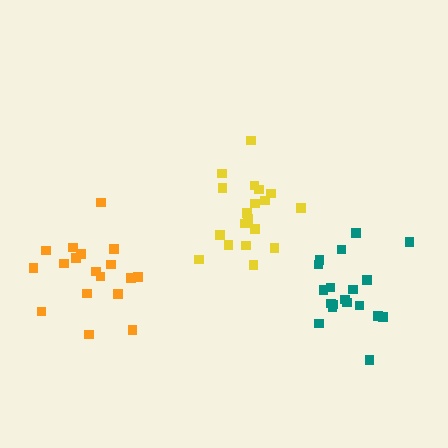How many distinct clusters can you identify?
There are 3 distinct clusters.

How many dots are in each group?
Group 1: 19 dots, Group 2: 19 dots, Group 3: 18 dots (56 total).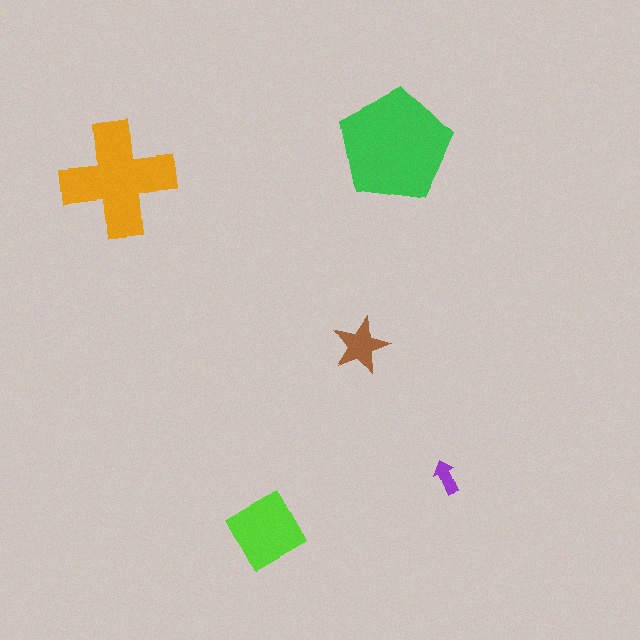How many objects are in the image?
There are 5 objects in the image.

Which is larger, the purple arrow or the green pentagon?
The green pentagon.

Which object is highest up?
The green pentagon is topmost.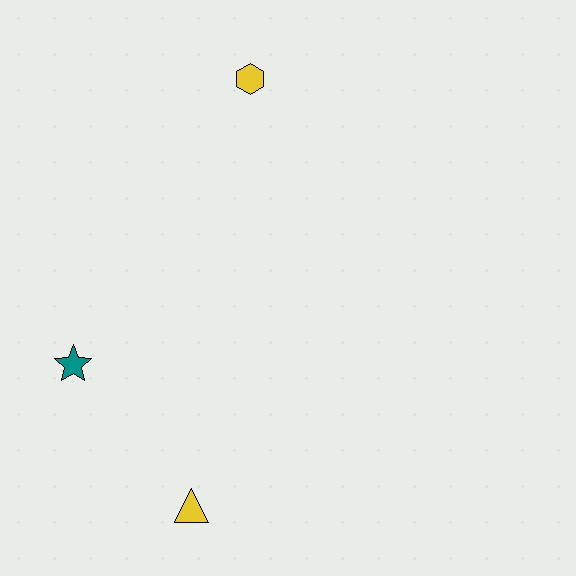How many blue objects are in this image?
There are no blue objects.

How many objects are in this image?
There are 3 objects.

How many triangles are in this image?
There is 1 triangle.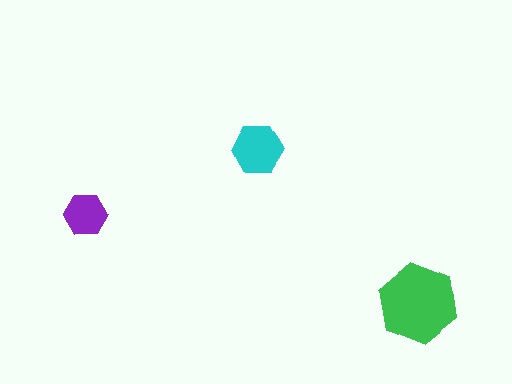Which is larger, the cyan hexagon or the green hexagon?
The green one.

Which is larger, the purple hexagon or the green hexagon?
The green one.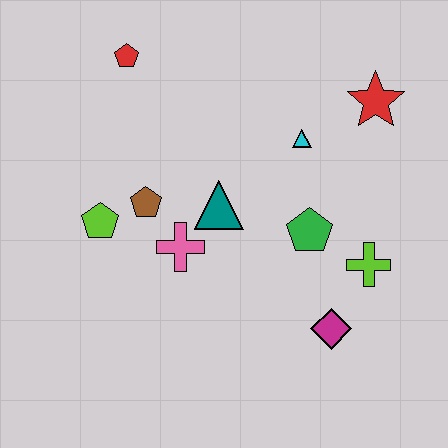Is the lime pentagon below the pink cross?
No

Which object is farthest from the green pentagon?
The red pentagon is farthest from the green pentagon.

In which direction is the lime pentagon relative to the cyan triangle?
The lime pentagon is to the left of the cyan triangle.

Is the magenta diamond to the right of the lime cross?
No